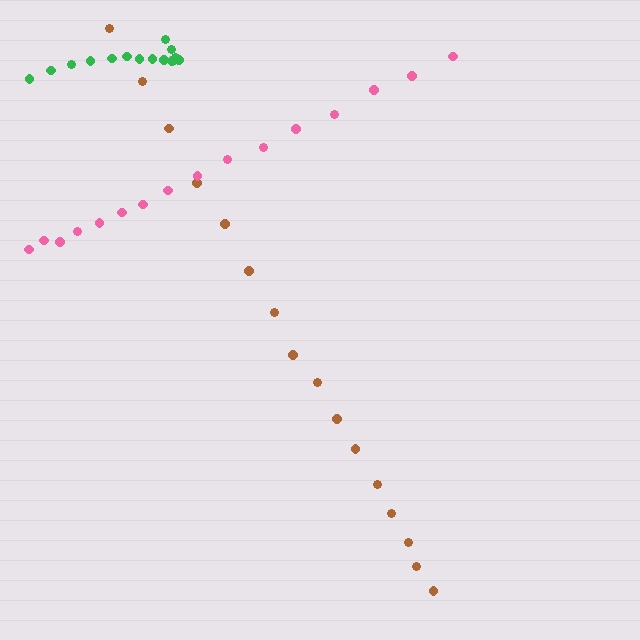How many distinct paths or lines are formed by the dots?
There are 3 distinct paths.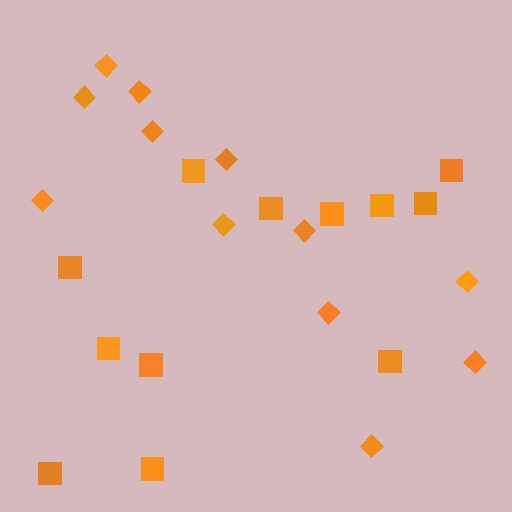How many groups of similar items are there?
There are 2 groups: one group of diamonds (12) and one group of squares (12).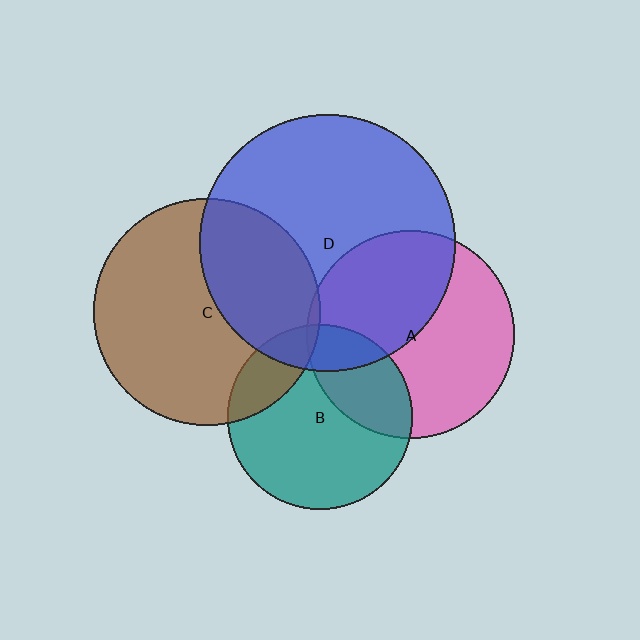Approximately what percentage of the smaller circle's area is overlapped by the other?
Approximately 15%.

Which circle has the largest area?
Circle D (blue).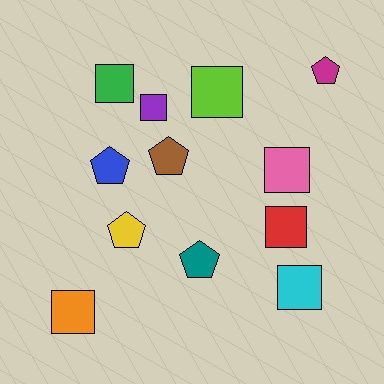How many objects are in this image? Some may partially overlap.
There are 12 objects.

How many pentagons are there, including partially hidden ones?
There are 5 pentagons.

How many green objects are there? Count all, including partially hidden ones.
There is 1 green object.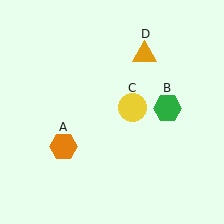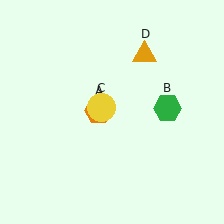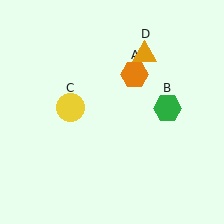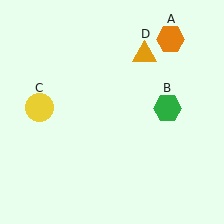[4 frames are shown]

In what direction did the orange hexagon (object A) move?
The orange hexagon (object A) moved up and to the right.